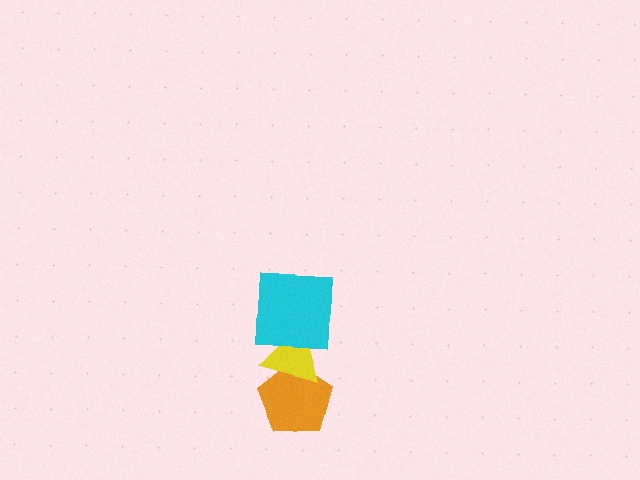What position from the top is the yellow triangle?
The yellow triangle is 2nd from the top.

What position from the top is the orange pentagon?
The orange pentagon is 3rd from the top.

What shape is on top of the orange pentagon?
The yellow triangle is on top of the orange pentagon.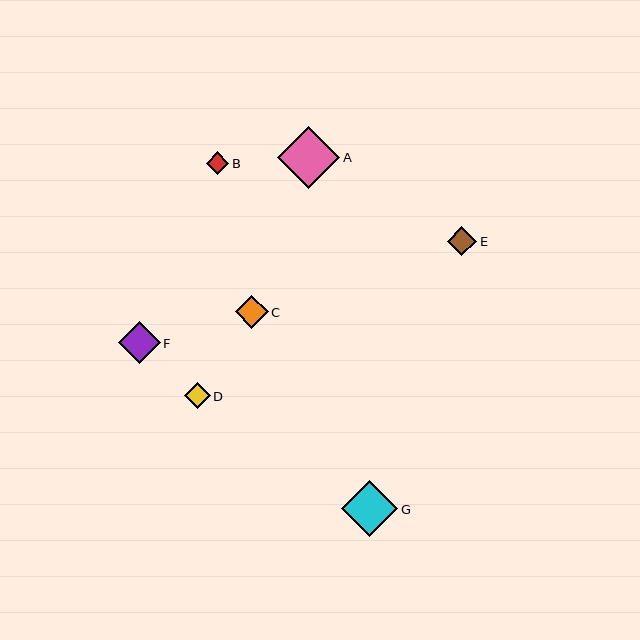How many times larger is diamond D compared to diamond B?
Diamond D is approximately 1.1 times the size of diamond B.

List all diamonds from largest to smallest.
From largest to smallest: A, G, F, C, E, D, B.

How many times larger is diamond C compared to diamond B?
Diamond C is approximately 1.4 times the size of diamond B.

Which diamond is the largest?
Diamond A is the largest with a size of approximately 62 pixels.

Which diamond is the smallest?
Diamond B is the smallest with a size of approximately 22 pixels.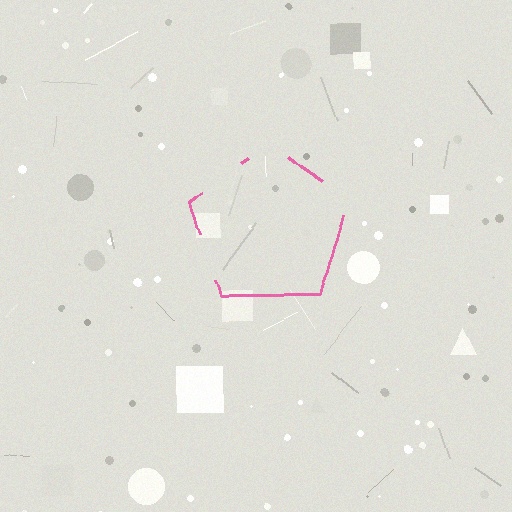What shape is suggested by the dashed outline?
The dashed outline suggests a pentagon.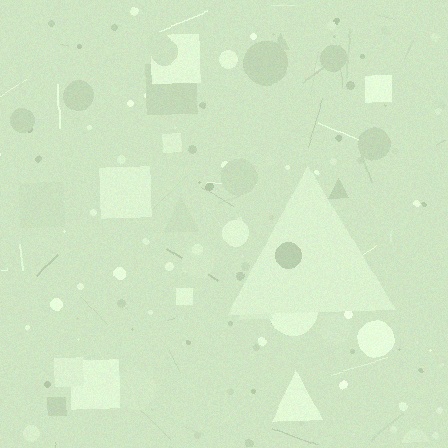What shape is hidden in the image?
A triangle is hidden in the image.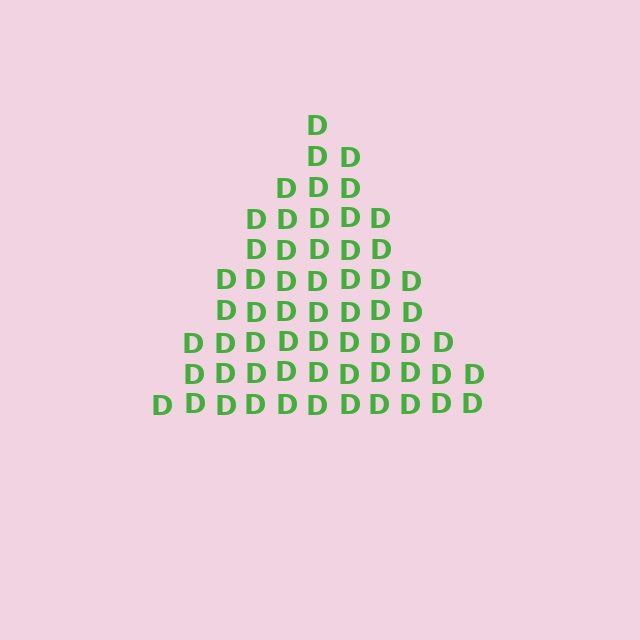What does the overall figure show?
The overall figure shows a triangle.